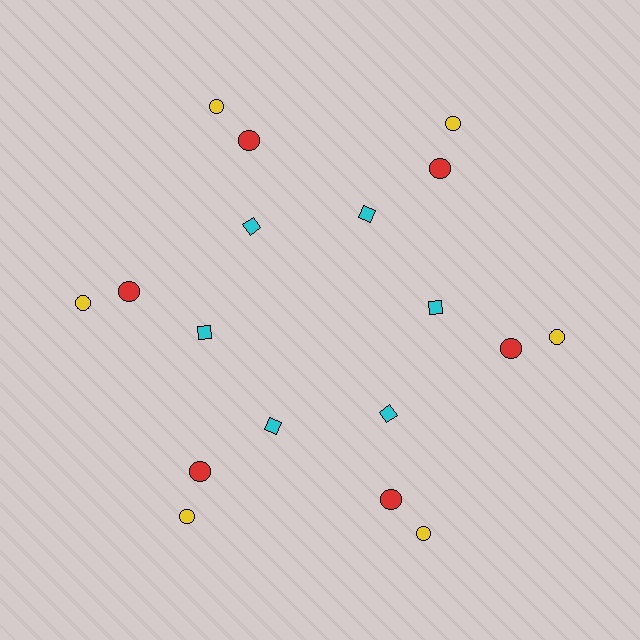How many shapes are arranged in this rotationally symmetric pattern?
There are 18 shapes, arranged in 6 groups of 3.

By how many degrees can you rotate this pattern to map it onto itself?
The pattern maps onto itself every 60 degrees of rotation.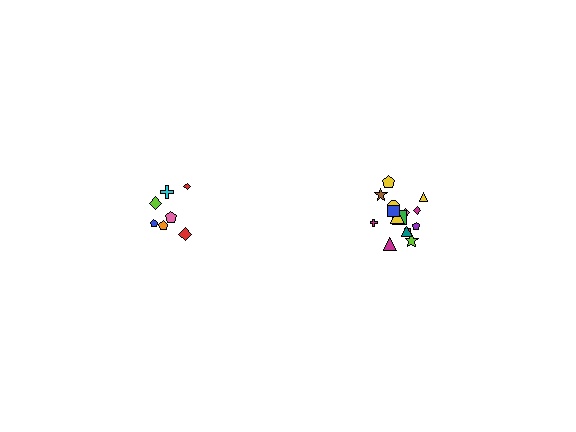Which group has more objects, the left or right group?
The right group.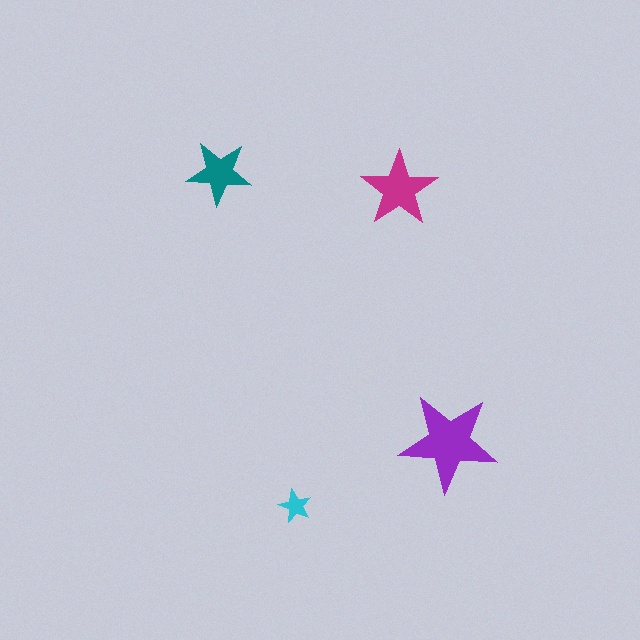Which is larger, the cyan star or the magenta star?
The magenta one.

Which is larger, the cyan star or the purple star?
The purple one.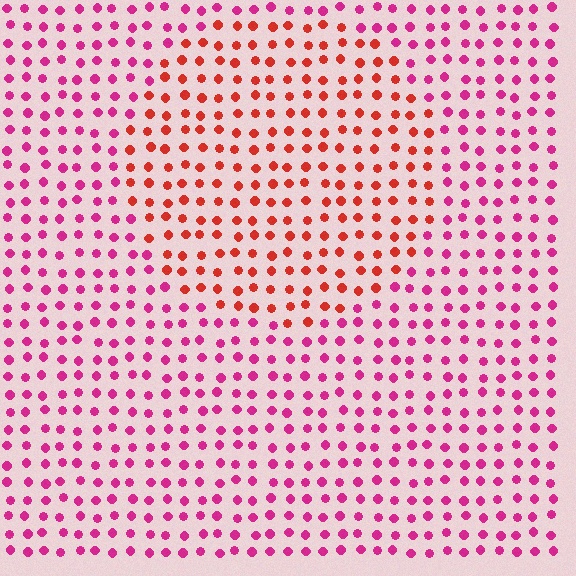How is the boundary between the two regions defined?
The boundary is defined purely by a slight shift in hue (about 39 degrees). Spacing, size, and orientation are identical on both sides.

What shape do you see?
I see a circle.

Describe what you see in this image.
The image is filled with small magenta elements in a uniform arrangement. A circle-shaped region is visible where the elements are tinted to a slightly different hue, forming a subtle color boundary.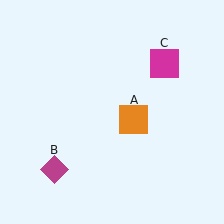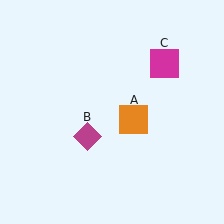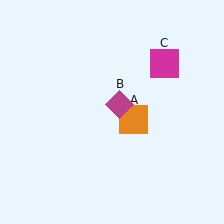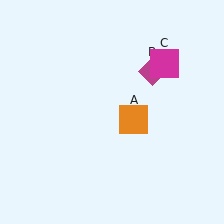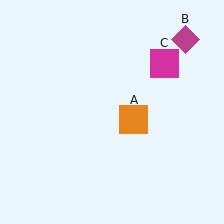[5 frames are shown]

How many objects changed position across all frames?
1 object changed position: magenta diamond (object B).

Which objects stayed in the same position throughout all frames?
Orange square (object A) and magenta square (object C) remained stationary.